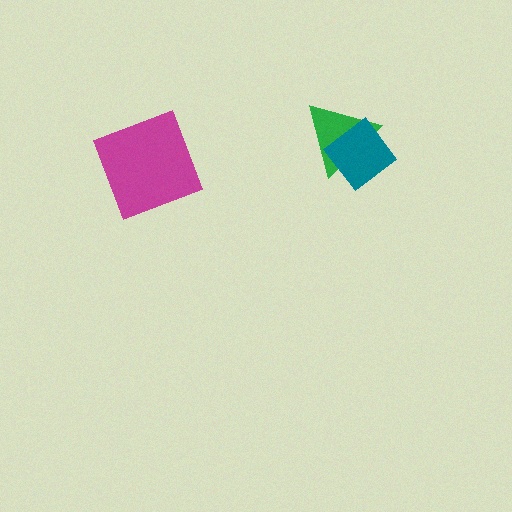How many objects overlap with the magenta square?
0 objects overlap with the magenta square.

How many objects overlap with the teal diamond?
1 object overlaps with the teal diamond.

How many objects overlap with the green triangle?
1 object overlaps with the green triangle.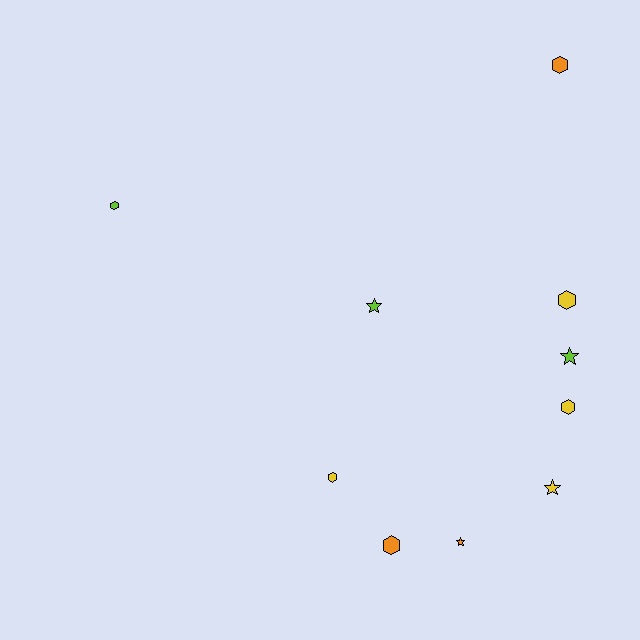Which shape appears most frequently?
Hexagon, with 6 objects.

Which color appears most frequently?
Yellow, with 4 objects.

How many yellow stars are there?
There is 1 yellow star.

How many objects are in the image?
There are 10 objects.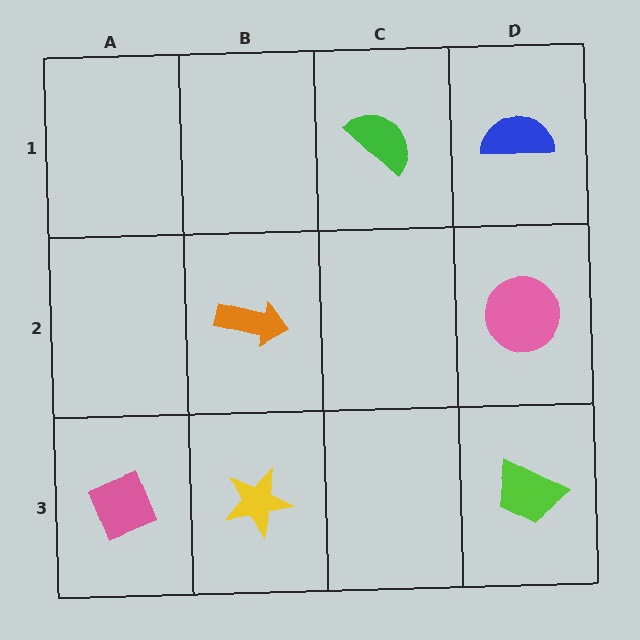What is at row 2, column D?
A pink circle.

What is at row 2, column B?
An orange arrow.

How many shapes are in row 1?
2 shapes.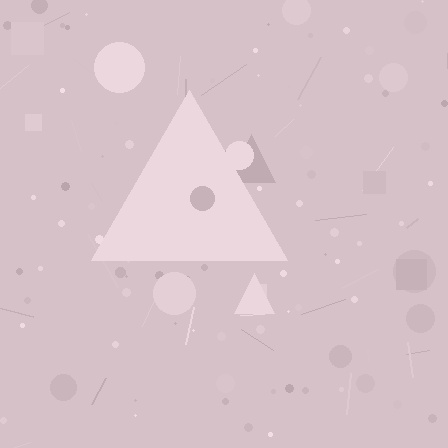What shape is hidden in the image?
A triangle is hidden in the image.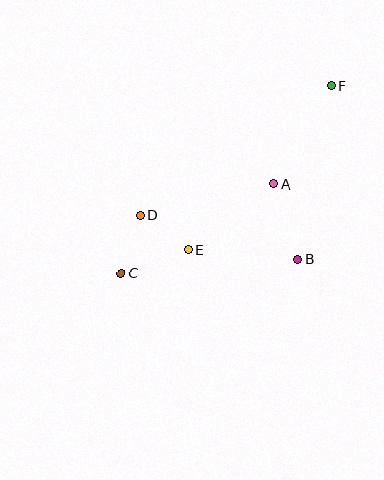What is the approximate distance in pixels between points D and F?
The distance between D and F is approximately 231 pixels.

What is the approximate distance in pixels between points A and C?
The distance between A and C is approximately 176 pixels.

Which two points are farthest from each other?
Points C and F are farthest from each other.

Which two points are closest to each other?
Points D and E are closest to each other.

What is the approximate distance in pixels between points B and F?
The distance between B and F is approximately 176 pixels.